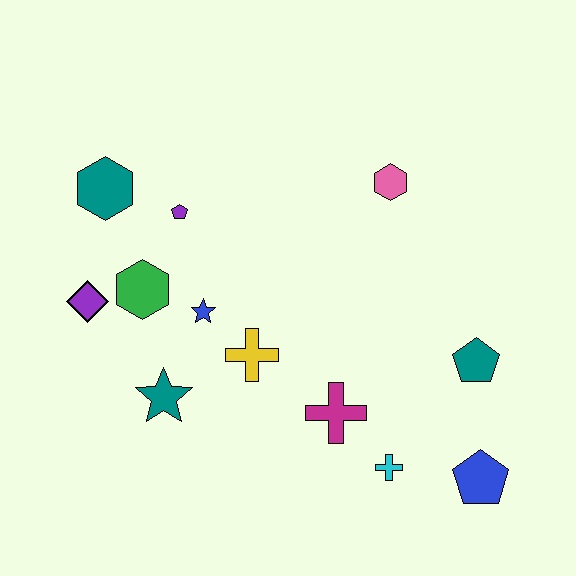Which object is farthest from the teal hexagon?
The blue pentagon is farthest from the teal hexagon.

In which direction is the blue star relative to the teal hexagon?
The blue star is below the teal hexagon.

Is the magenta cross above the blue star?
No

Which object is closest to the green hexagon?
The purple diamond is closest to the green hexagon.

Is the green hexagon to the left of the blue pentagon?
Yes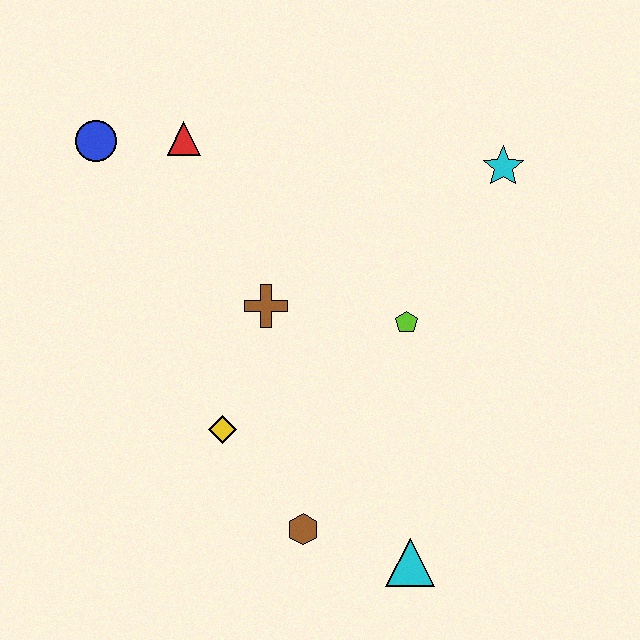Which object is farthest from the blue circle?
The cyan triangle is farthest from the blue circle.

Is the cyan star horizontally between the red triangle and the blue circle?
No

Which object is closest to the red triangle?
The blue circle is closest to the red triangle.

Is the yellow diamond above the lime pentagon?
No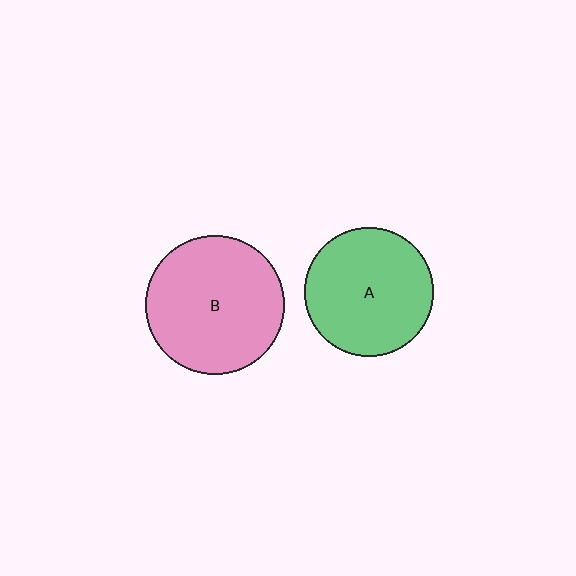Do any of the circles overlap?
No, none of the circles overlap.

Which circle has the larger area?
Circle B (pink).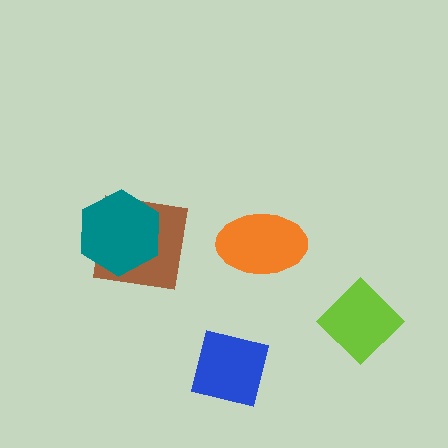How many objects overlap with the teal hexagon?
1 object overlaps with the teal hexagon.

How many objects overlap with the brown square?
1 object overlaps with the brown square.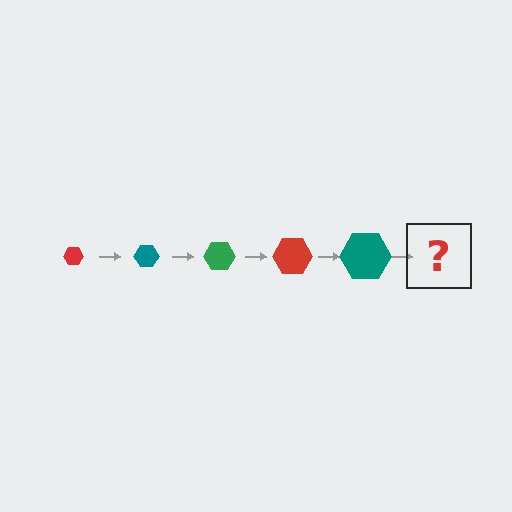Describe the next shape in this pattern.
It should be a green hexagon, larger than the previous one.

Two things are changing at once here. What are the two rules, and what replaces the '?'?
The two rules are that the hexagon grows larger each step and the color cycles through red, teal, and green. The '?' should be a green hexagon, larger than the previous one.